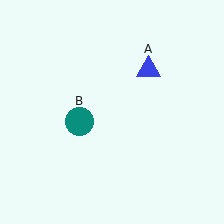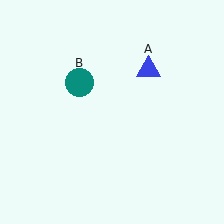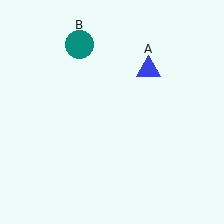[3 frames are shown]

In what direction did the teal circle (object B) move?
The teal circle (object B) moved up.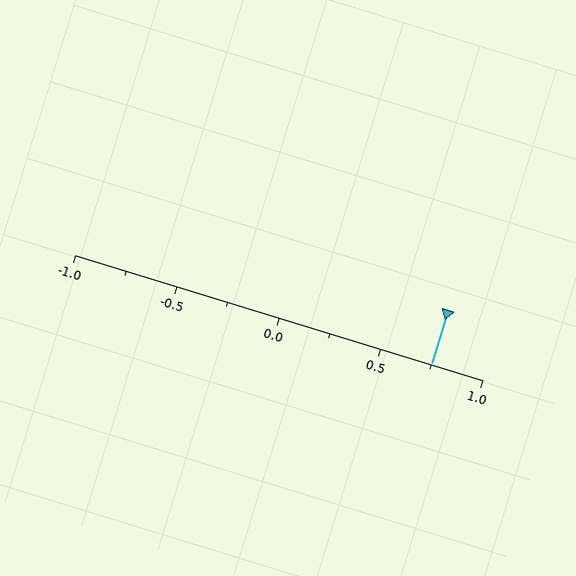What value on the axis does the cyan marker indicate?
The marker indicates approximately 0.75.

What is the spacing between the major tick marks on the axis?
The major ticks are spaced 0.5 apart.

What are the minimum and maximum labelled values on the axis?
The axis runs from -1.0 to 1.0.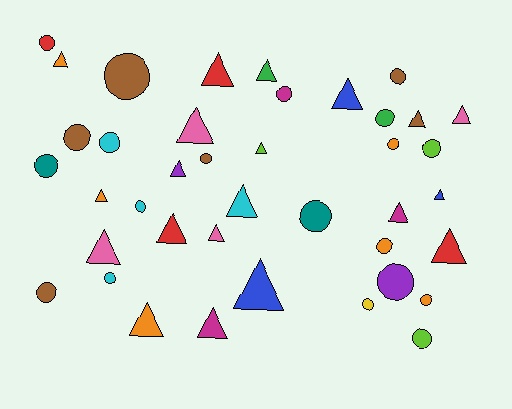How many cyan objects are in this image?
There are 4 cyan objects.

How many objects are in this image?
There are 40 objects.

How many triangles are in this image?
There are 20 triangles.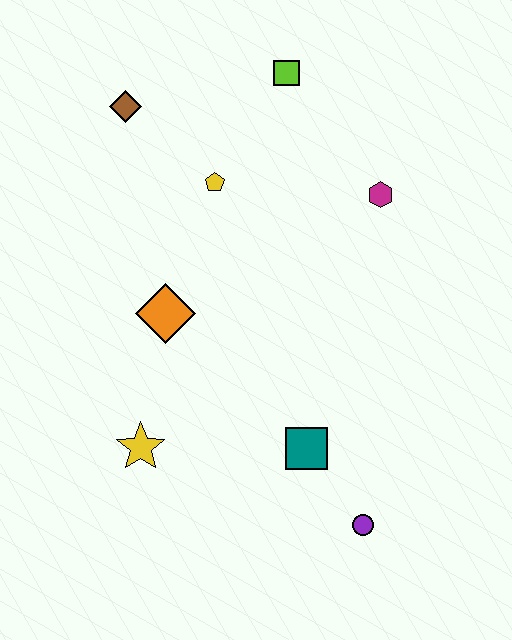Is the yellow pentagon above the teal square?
Yes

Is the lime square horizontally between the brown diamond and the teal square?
Yes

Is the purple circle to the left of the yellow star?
No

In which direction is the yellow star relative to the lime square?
The yellow star is below the lime square.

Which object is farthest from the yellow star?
The lime square is farthest from the yellow star.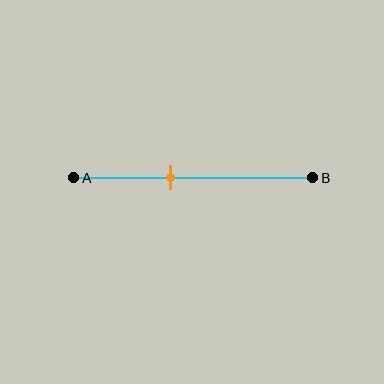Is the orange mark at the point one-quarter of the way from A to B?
No, the mark is at about 40% from A, not at the 25% one-quarter point.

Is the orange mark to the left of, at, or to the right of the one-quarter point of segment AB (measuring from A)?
The orange mark is to the right of the one-quarter point of segment AB.